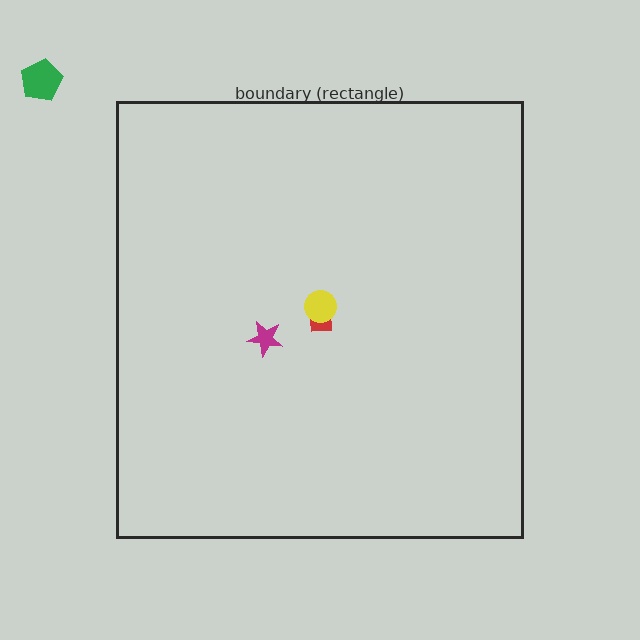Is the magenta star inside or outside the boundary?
Inside.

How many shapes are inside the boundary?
3 inside, 1 outside.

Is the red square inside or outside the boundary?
Inside.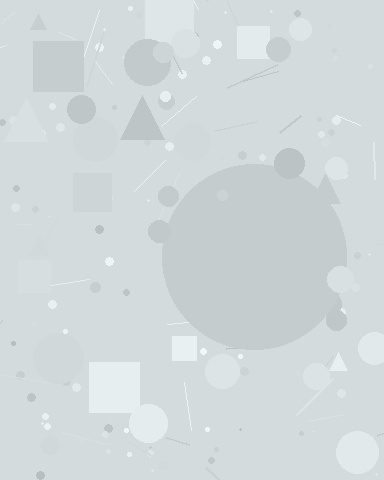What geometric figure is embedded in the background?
A circle is embedded in the background.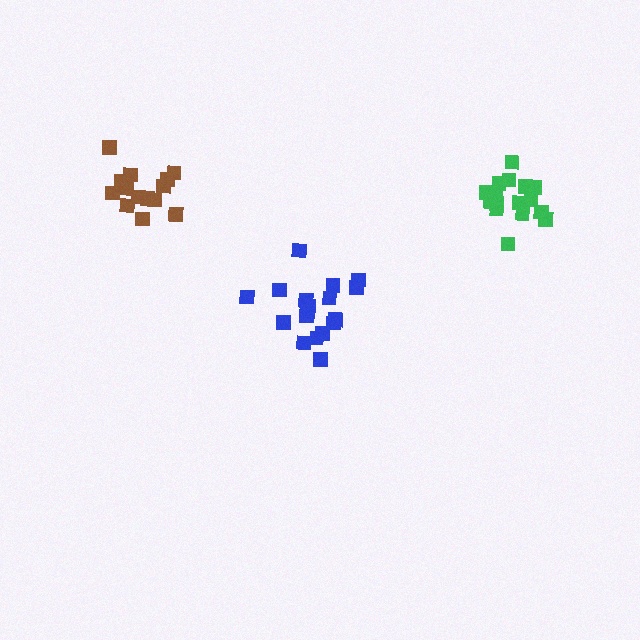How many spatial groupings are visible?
There are 3 spatial groupings.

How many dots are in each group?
Group 1: 15 dots, Group 2: 17 dots, Group 3: 18 dots (50 total).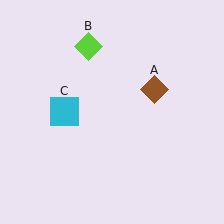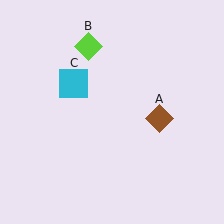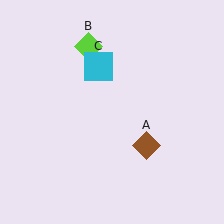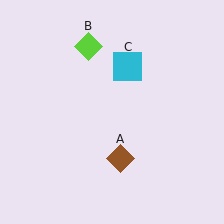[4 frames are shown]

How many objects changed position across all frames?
2 objects changed position: brown diamond (object A), cyan square (object C).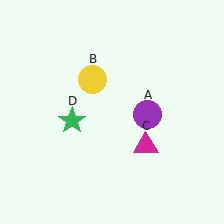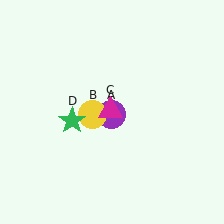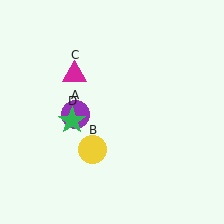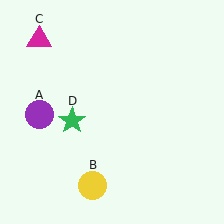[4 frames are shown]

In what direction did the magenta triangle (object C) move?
The magenta triangle (object C) moved up and to the left.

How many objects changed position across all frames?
3 objects changed position: purple circle (object A), yellow circle (object B), magenta triangle (object C).